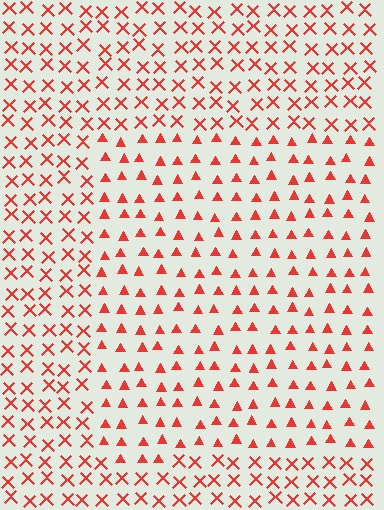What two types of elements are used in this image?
The image uses triangles inside the rectangle region and X marks outside it.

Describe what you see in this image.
The image is filled with small red elements arranged in a uniform grid. A rectangle-shaped region contains triangles, while the surrounding area contains X marks. The boundary is defined purely by the change in element shape.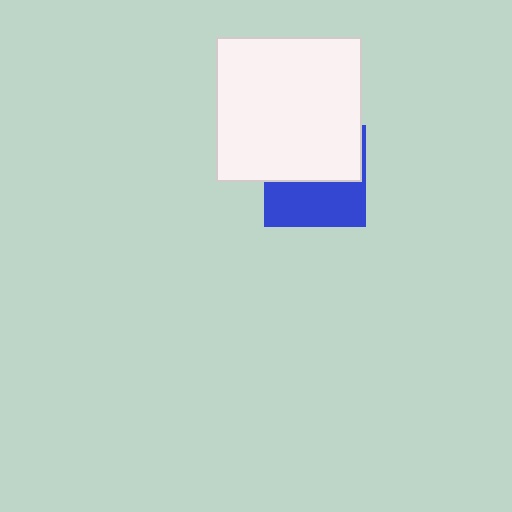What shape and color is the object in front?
The object in front is a white square.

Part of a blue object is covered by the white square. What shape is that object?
It is a square.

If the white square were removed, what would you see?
You would see the complete blue square.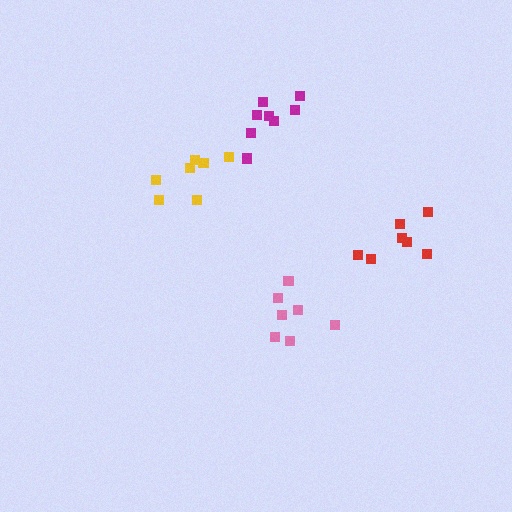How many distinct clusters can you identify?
There are 4 distinct clusters.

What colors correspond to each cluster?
The clusters are colored: pink, red, yellow, magenta.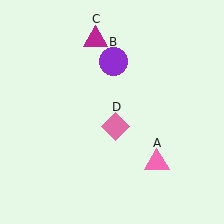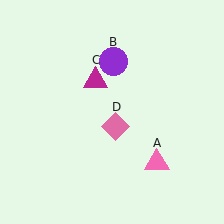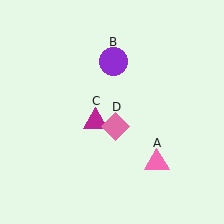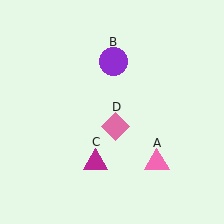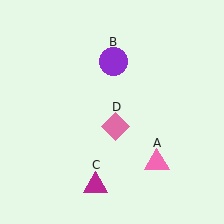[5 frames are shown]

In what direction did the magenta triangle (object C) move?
The magenta triangle (object C) moved down.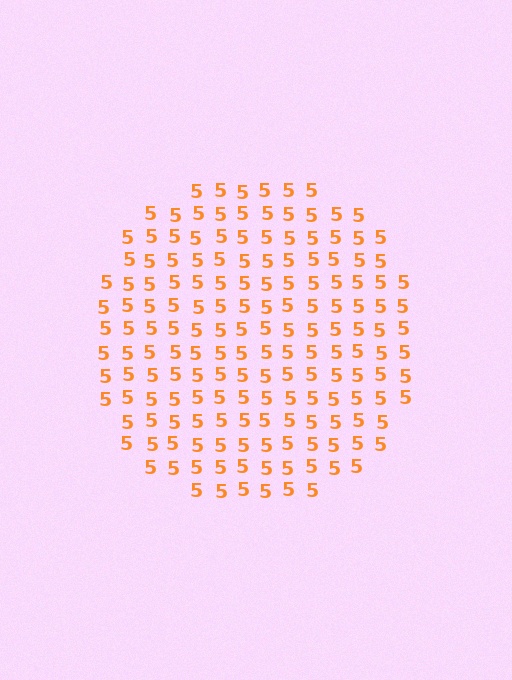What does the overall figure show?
The overall figure shows a circle.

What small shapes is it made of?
It is made of small digit 5's.